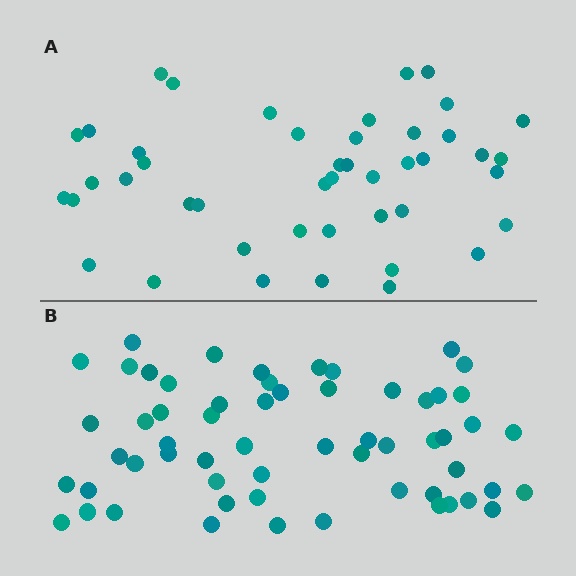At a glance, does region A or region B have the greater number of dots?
Region B (the bottom region) has more dots.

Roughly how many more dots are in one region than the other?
Region B has approximately 15 more dots than region A.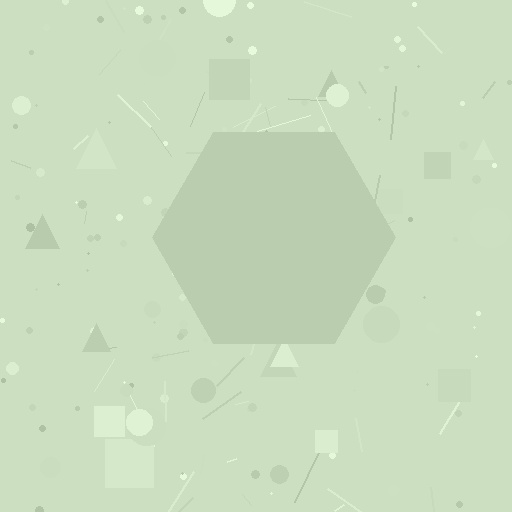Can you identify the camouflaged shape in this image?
The camouflaged shape is a hexagon.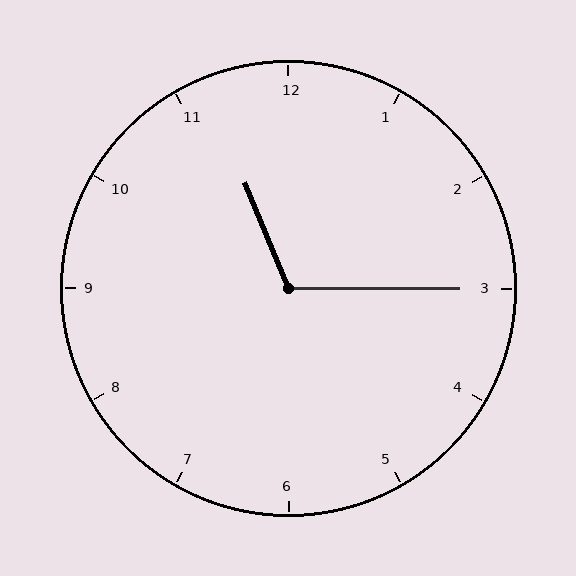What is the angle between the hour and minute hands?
Approximately 112 degrees.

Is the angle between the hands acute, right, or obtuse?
It is obtuse.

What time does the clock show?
11:15.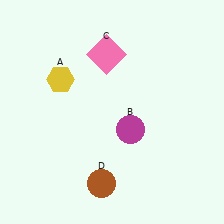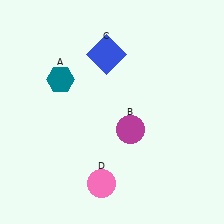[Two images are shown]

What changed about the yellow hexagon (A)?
In Image 1, A is yellow. In Image 2, it changed to teal.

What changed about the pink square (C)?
In Image 1, C is pink. In Image 2, it changed to blue.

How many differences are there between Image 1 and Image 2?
There are 3 differences between the two images.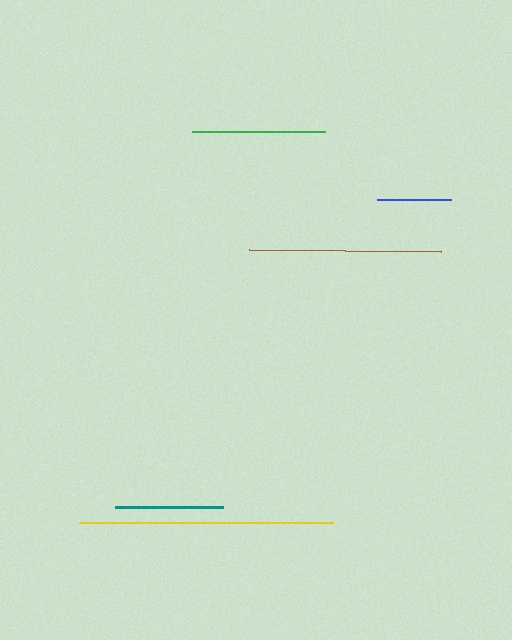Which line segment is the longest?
The yellow line is the longest at approximately 254 pixels.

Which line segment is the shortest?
The blue line is the shortest at approximately 74 pixels.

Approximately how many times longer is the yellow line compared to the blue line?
The yellow line is approximately 3.4 times the length of the blue line.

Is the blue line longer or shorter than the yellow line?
The yellow line is longer than the blue line.